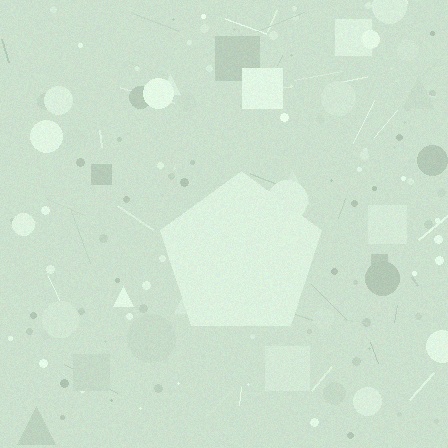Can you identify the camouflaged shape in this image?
The camouflaged shape is a pentagon.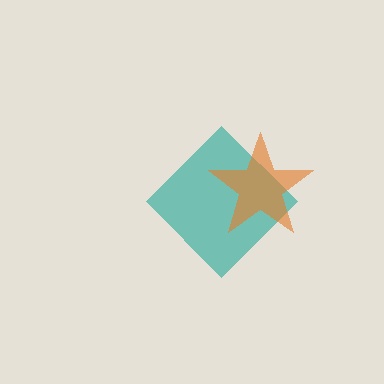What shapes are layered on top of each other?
The layered shapes are: a teal diamond, an orange star.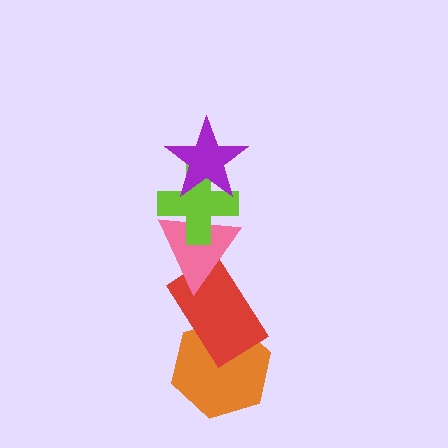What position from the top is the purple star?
The purple star is 1st from the top.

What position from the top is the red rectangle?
The red rectangle is 4th from the top.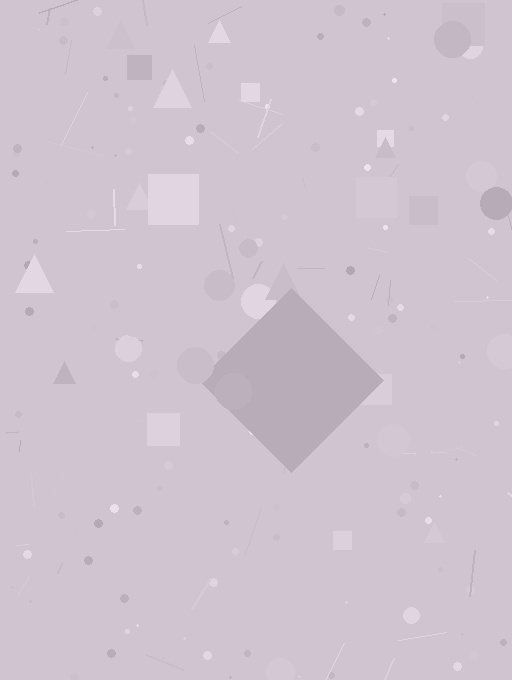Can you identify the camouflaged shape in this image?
The camouflaged shape is a diamond.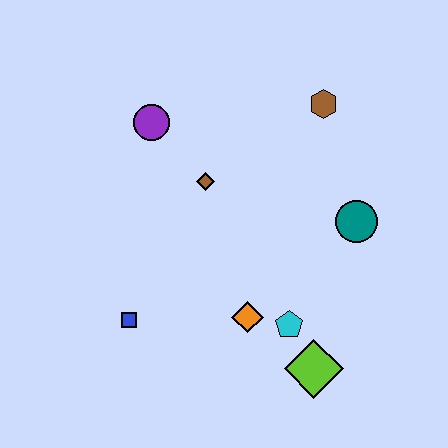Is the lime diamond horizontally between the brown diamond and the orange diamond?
No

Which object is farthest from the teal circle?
The blue square is farthest from the teal circle.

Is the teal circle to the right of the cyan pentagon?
Yes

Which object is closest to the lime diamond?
The cyan pentagon is closest to the lime diamond.